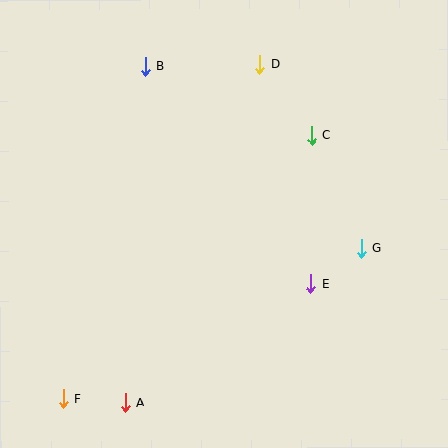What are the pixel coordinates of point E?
Point E is at (311, 284).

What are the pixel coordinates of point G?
Point G is at (362, 248).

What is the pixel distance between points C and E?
The distance between C and E is 148 pixels.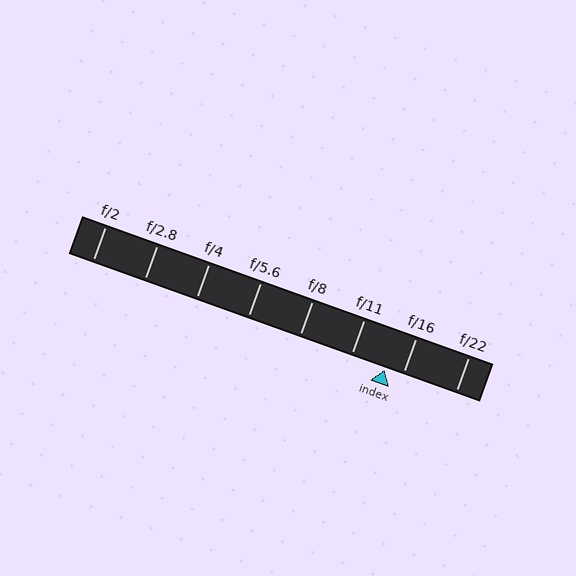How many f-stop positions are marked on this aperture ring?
There are 8 f-stop positions marked.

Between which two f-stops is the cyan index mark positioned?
The index mark is between f/11 and f/16.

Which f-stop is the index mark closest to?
The index mark is closest to f/16.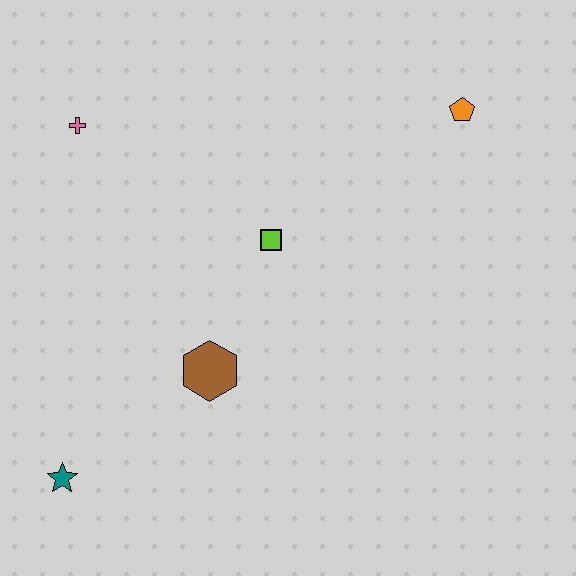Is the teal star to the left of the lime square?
Yes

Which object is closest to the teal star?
The brown hexagon is closest to the teal star.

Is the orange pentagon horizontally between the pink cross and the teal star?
No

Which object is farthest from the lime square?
The teal star is farthest from the lime square.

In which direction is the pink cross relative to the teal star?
The pink cross is above the teal star.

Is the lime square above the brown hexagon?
Yes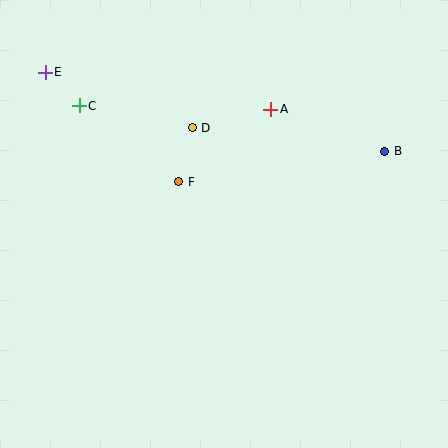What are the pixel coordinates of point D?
Point D is at (192, 128).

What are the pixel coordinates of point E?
Point E is at (45, 72).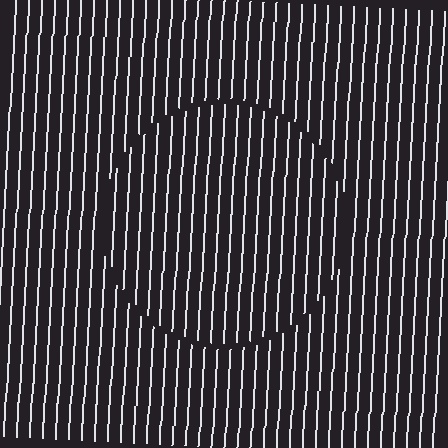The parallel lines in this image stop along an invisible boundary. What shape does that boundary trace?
An illusory circle. The interior of the shape contains the same grating, shifted by half a period — the contour is defined by the phase discontinuity where line-ends from the inner and outer gratings abut.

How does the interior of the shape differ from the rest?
The interior of the shape contains the same grating, shifted by half a period — the contour is defined by the phase discontinuity where line-ends from the inner and outer gratings abut.